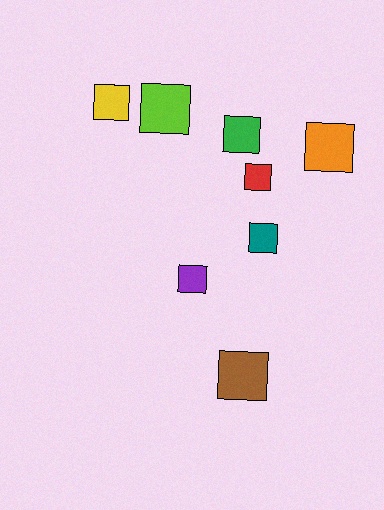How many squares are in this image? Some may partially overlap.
There are 8 squares.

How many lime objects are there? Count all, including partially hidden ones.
There is 1 lime object.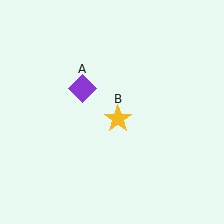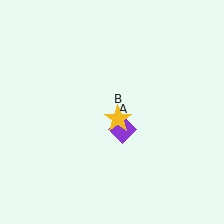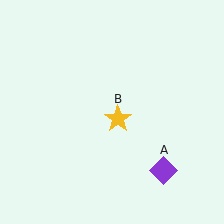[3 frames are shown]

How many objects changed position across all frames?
1 object changed position: purple diamond (object A).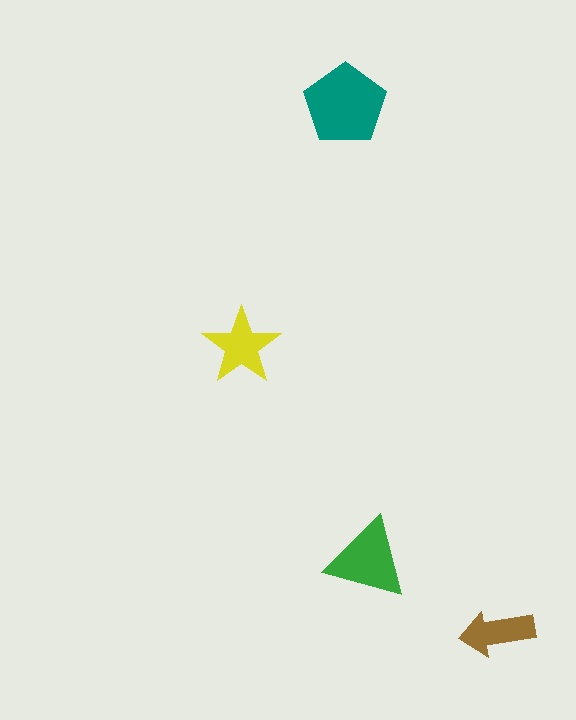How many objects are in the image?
There are 4 objects in the image.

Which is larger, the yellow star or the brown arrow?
The yellow star.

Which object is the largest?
The teal pentagon.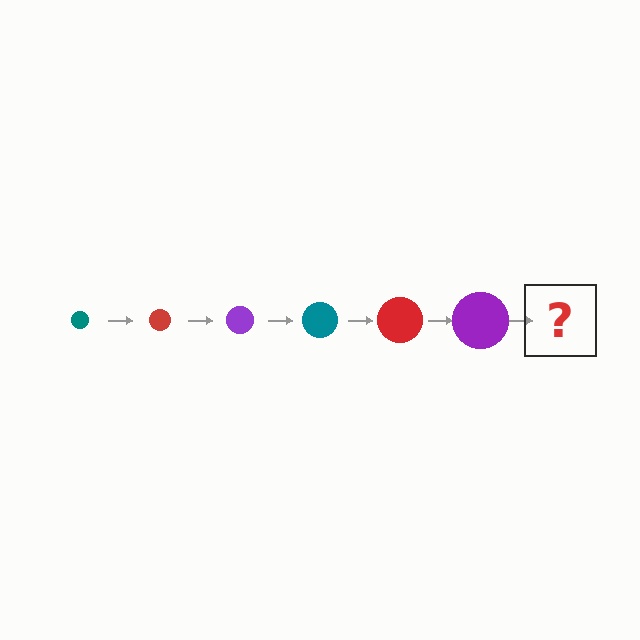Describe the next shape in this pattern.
It should be a teal circle, larger than the previous one.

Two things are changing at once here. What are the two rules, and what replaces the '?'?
The two rules are that the circle grows larger each step and the color cycles through teal, red, and purple. The '?' should be a teal circle, larger than the previous one.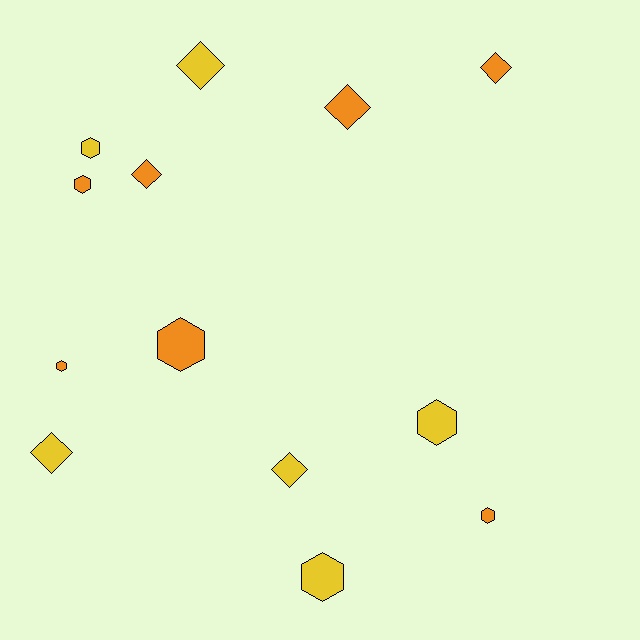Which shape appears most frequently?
Hexagon, with 7 objects.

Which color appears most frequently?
Orange, with 7 objects.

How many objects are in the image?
There are 13 objects.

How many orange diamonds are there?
There are 3 orange diamonds.